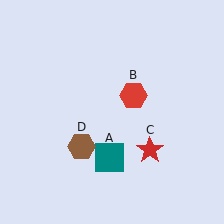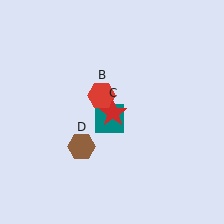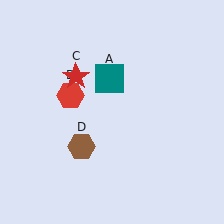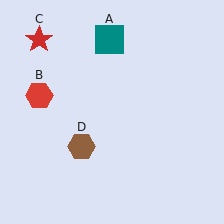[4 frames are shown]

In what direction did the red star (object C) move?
The red star (object C) moved up and to the left.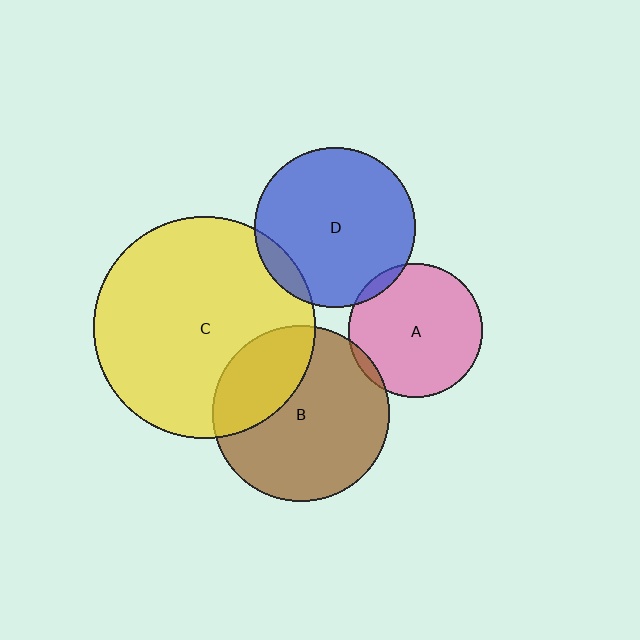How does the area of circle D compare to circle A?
Approximately 1.4 times.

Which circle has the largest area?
Circle C (yellow).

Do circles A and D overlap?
Yes.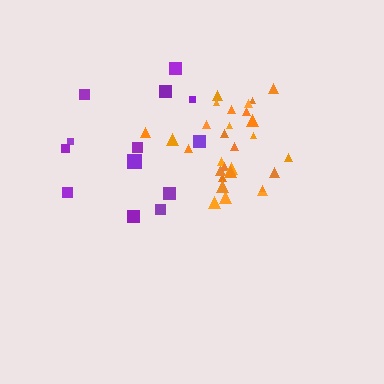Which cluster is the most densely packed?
Orange.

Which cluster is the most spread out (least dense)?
Purple.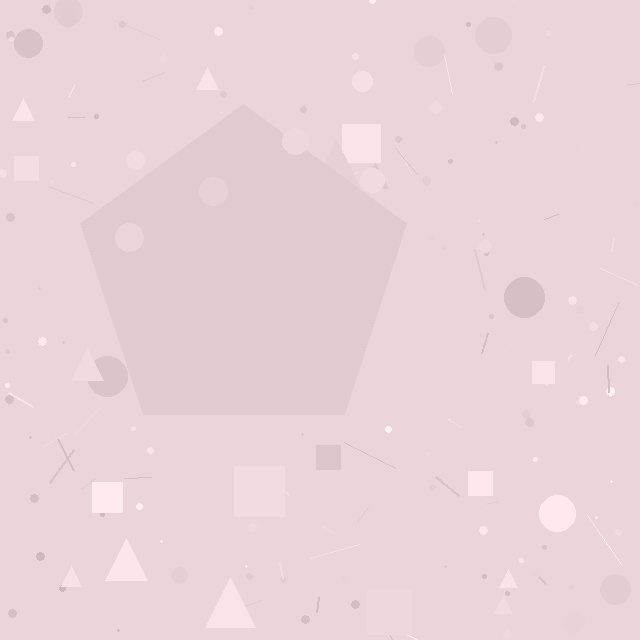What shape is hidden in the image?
A pentagon is hidden in the image.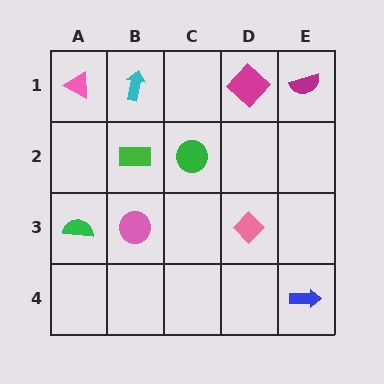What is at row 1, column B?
A cyan arrow.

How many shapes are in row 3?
3 shapes.